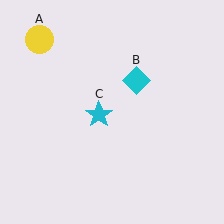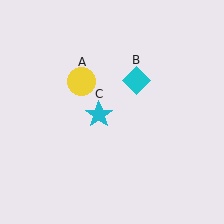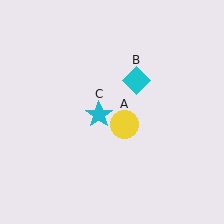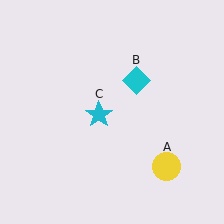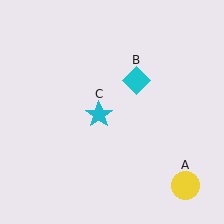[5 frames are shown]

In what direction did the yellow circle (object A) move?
The yellow circle (object A) moved down and to the right.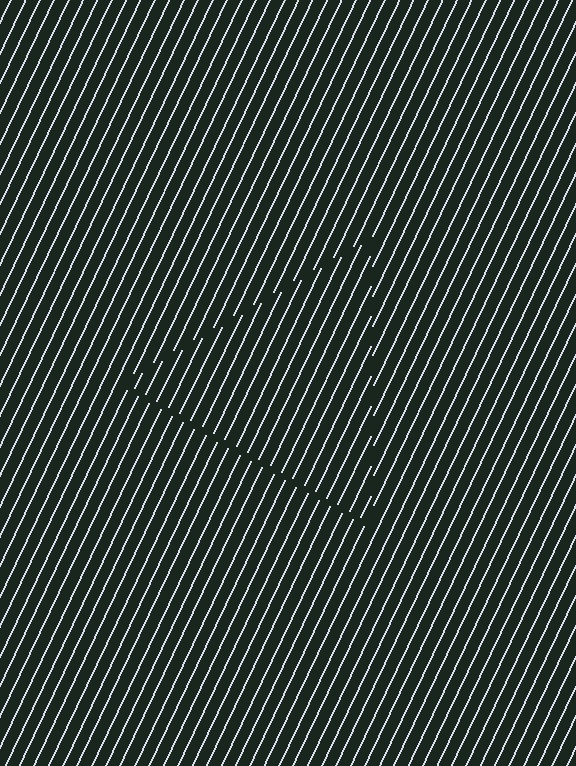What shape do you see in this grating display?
An illusory triangle. The interior of the shape contains the same grating, shifted by half a period — the contour is defined by the phase discontinuity where line-ends from the inner and outer gratings abut.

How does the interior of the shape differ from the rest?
The interior of the shape contains the same grating, shifted by half a period — the contour is defined by the phase discontinuity where line-ends from the inner and outer gratings abut.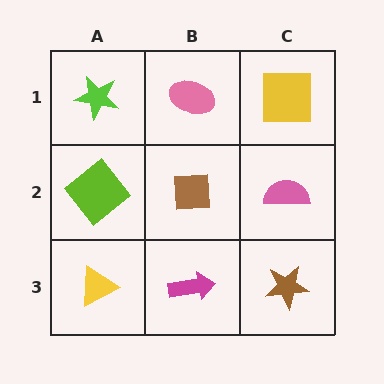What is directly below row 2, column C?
A brown star.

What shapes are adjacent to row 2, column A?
A lime star (row 1, column A), a yellow triangle (row 3, column A), a brown square (row 2, column B).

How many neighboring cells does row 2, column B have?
4.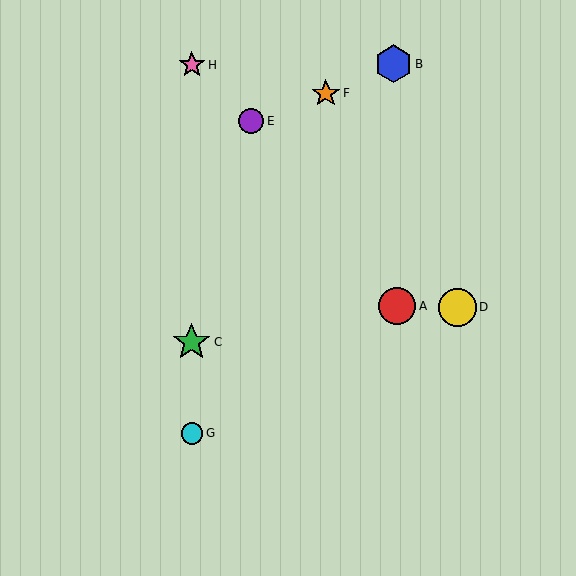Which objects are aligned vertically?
Objects C, G, H are aligned vertically.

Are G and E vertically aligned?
No, G is at x≈192 and E is at x≈251.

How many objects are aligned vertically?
3 objects (C, G, H) are aligned vertically.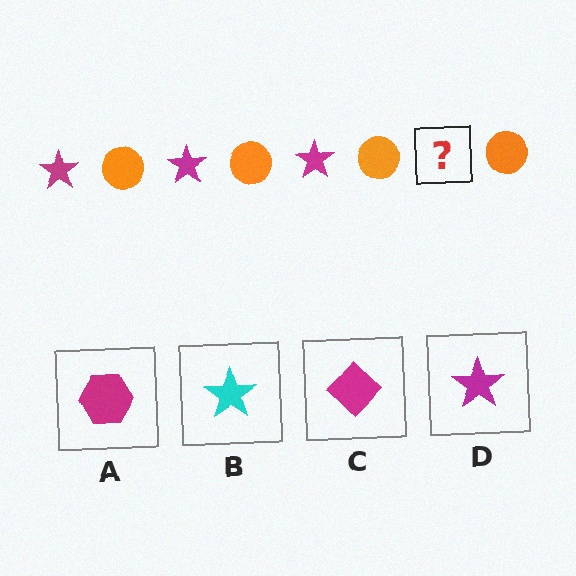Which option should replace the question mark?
Option D.